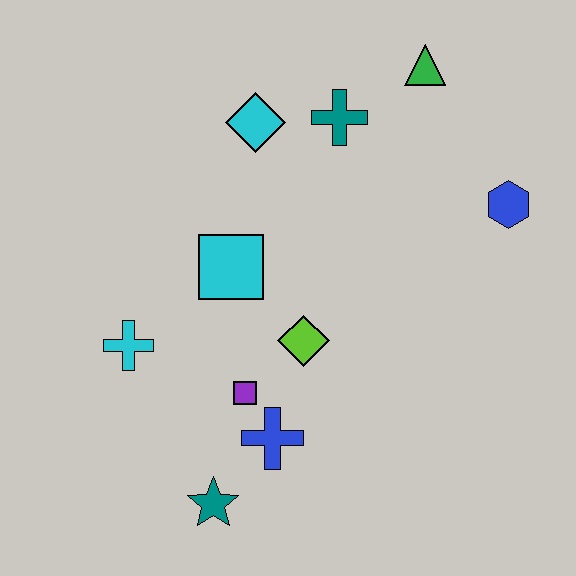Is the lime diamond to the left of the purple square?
No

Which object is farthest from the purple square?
The green triangle is farthest from the purple square.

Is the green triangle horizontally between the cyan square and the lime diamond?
No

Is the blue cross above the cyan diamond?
No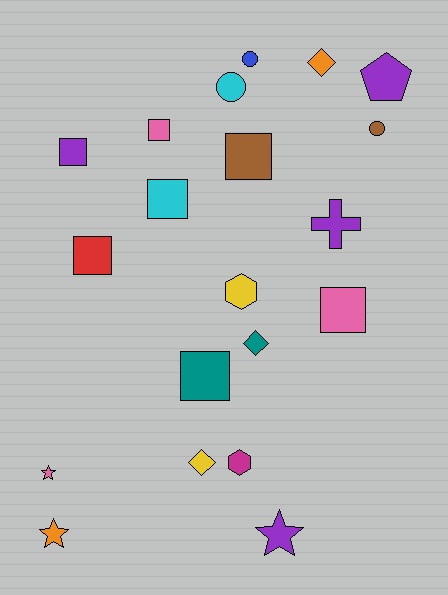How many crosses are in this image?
There is 1 cross.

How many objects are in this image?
There are 20 objects.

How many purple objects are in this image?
There are 4 purple objects.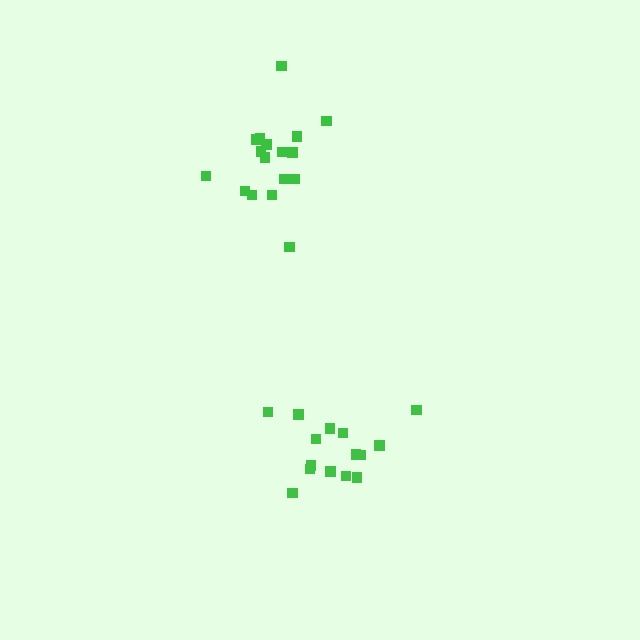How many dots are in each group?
Group 1: 17 dots, Group 2: 15 dots (32 total).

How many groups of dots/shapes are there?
There are 2 groups.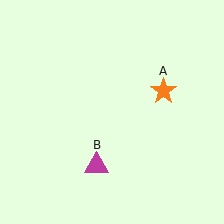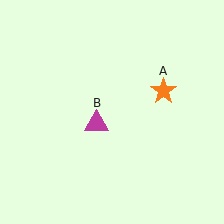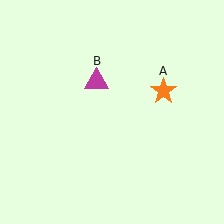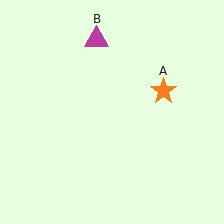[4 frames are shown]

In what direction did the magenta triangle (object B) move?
The magenta triangle (object B) moved up.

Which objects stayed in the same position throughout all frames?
Orange star (object A) remained stationary.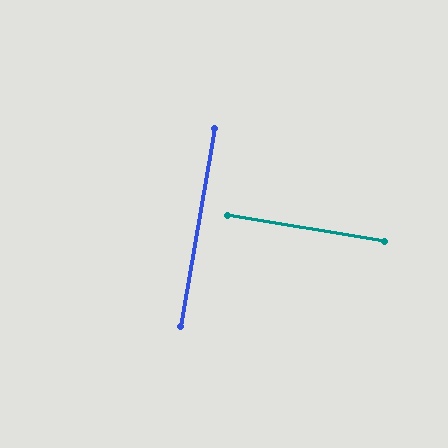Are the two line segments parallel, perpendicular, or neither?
Perpendicular — they meet at approximately 89°.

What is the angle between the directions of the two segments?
Approximately 89 degrees.